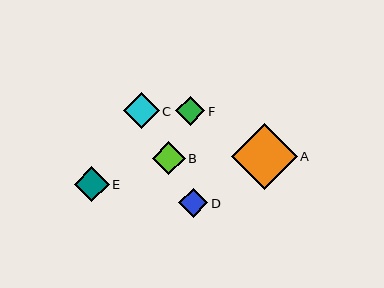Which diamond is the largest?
Diamond A is the largest with a size of approximately 66 pixels.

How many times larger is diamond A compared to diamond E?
Diamond A is approximately 1.9 times the size of diamond E.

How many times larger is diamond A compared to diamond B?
Diamond A is approximately 2.0 times the size of diamond B.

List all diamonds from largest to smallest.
From largest to smallest: A, C, E, B, D, F.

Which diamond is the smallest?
Diamond F is the smallest with a size of approximately 29 pixels.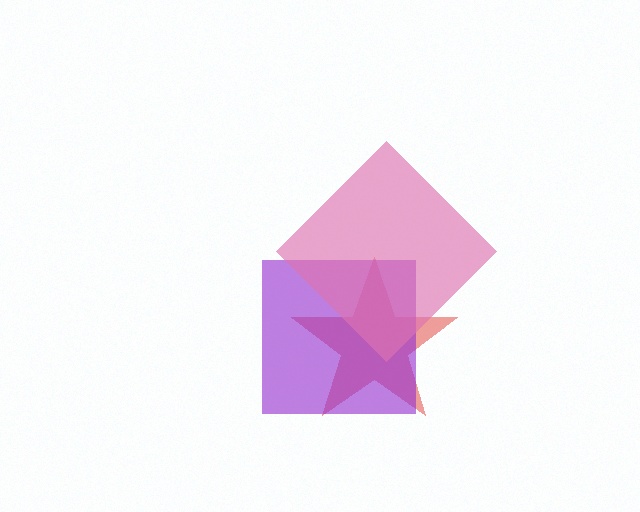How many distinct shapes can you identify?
There are 3 distinct shapes: a red star, a purple square, a pink diamond.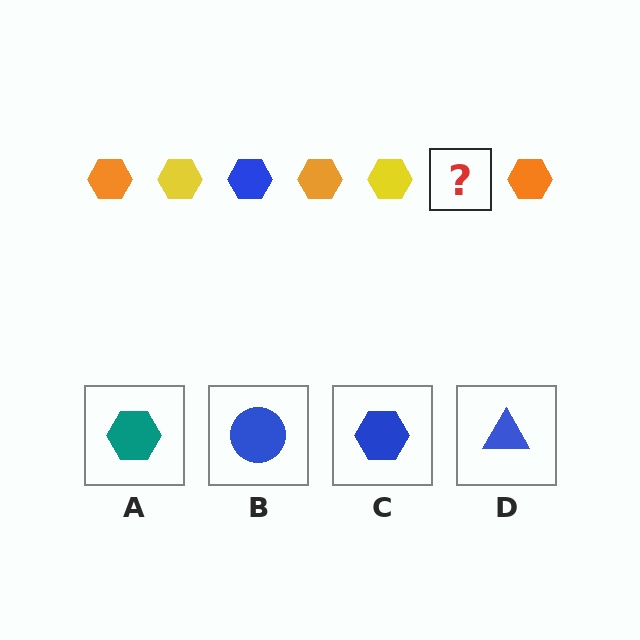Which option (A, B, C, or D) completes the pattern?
C.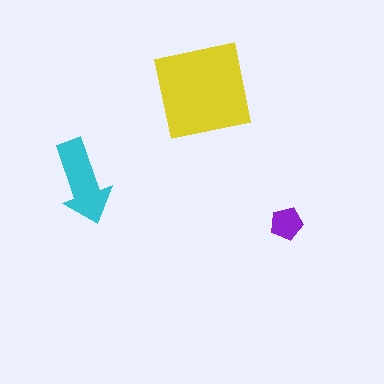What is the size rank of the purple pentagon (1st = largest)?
3rd.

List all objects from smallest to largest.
The purple pentagon, the cyan arrow, the yellow square.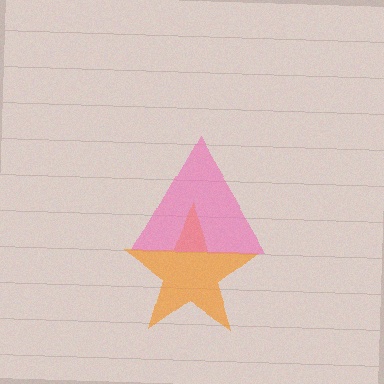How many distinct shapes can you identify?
There are 2 distinct shapes: an orange star, a pink triangle.